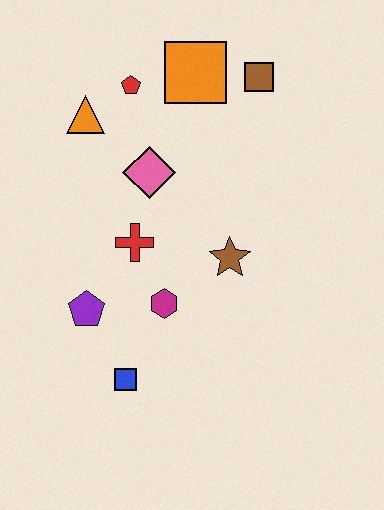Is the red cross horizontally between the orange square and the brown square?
No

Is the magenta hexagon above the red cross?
No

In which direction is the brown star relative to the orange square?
The brown star is below the orange square.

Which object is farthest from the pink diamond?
The blue square is farthest from the pink diamond.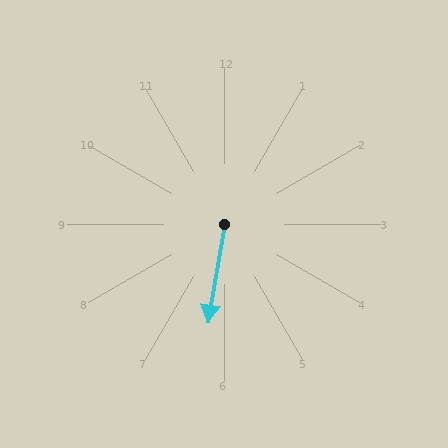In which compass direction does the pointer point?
South.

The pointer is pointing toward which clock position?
Roughly 6 o'clock.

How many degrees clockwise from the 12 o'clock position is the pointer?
Approximately 189 degrees.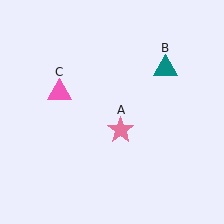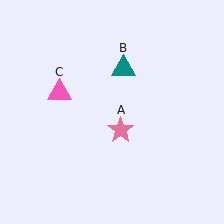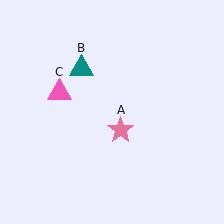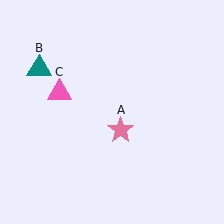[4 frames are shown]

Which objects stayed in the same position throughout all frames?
Pink star (object A) and pink triangle (object C) remained stationary.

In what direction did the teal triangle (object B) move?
The teal triangle (object B) moved left.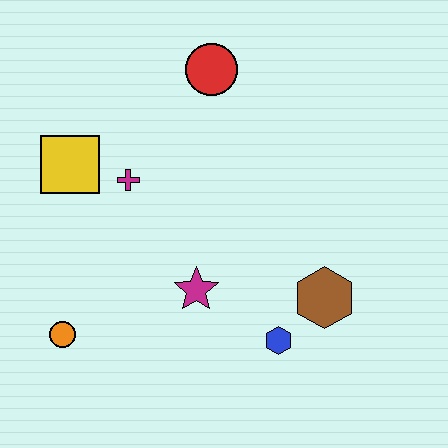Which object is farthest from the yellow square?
The brown hexagon is farthest from the yellow square.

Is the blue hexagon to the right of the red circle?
Yes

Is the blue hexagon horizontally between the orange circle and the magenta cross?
No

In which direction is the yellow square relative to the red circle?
The yellow square is to the left of the red circle.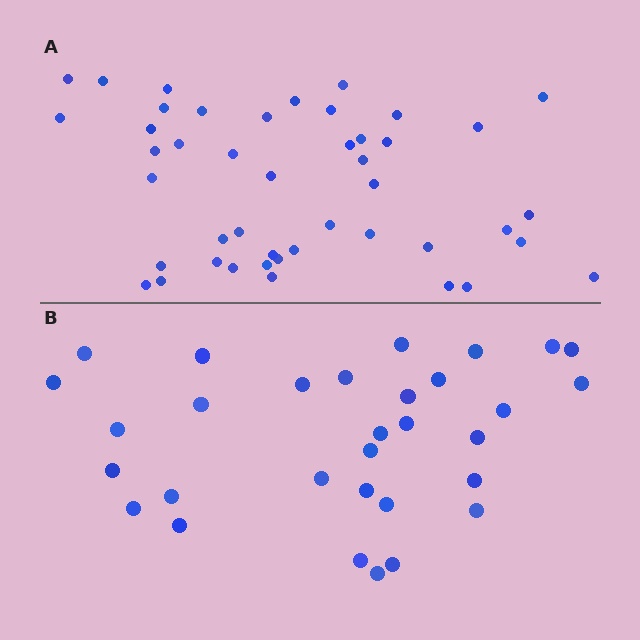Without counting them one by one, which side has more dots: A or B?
Region A (the top region) has more dots.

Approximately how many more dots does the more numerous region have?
Region A has approximately 15 more dots than region B.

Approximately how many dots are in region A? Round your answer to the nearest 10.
About 40 dots. (The exact count is 45, which rounds to 40.)